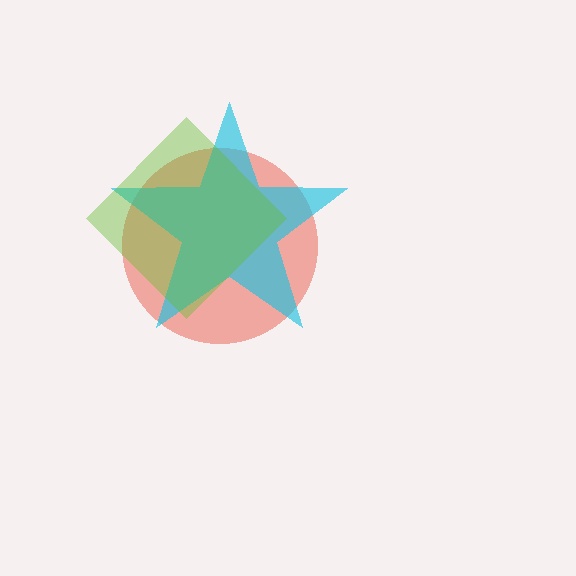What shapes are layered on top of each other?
The layered shapes are: a red circle, a cyan star, a lime diamond.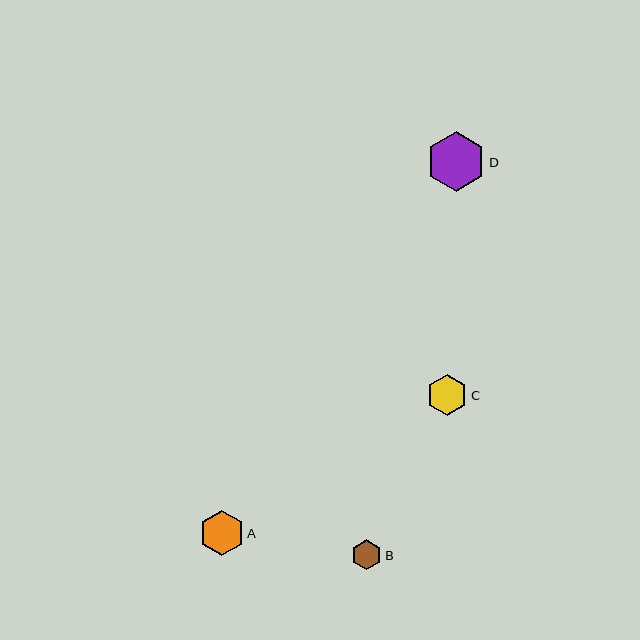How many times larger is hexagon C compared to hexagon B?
Hexagon C is approximately 1.4 times the size of hexagon B.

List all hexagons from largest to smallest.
From largest to smallest: D, A, C, B.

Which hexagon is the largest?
Hexagon D is the largest with a size of approximately 60 pixels.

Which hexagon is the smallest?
Hexagon B is the smallest with a size of approximately 30 pixels.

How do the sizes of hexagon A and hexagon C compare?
Hexagon A and hexagon C are approximately the same size.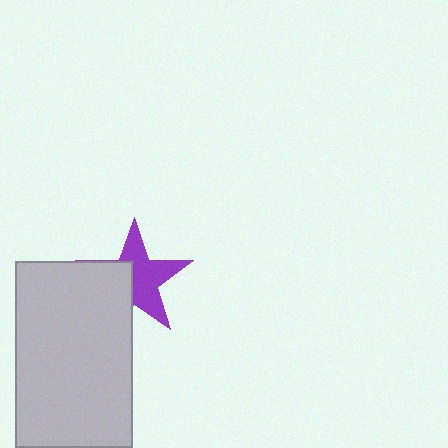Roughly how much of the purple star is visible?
About half of it is visible (roughly 60%).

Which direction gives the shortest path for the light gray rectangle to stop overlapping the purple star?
Moving toward the lower-left gives the shortest separation.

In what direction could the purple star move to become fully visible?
The purple star could move toward the upper-right. That would shift it out from behind the light gray rectangle entirely.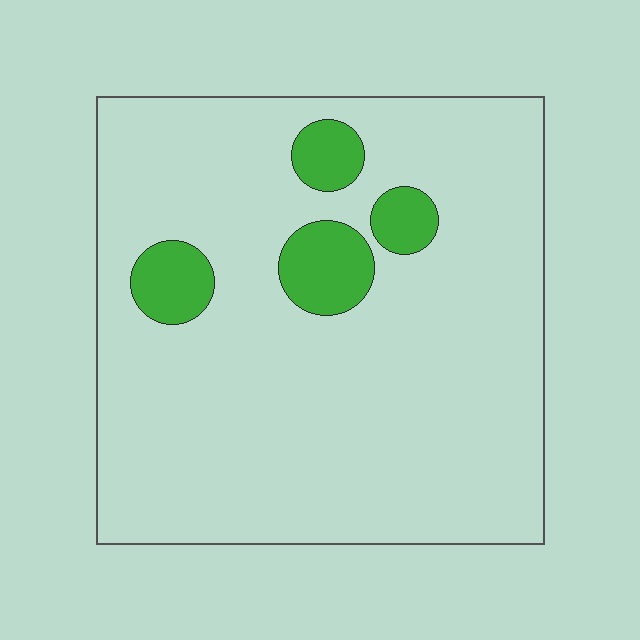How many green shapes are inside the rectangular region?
4.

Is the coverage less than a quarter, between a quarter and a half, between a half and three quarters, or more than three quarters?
Less than a quarter.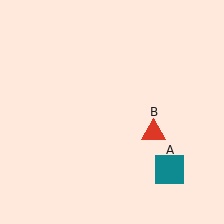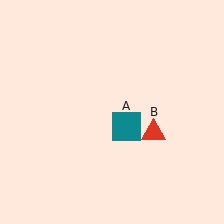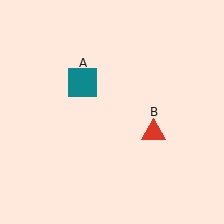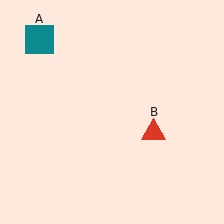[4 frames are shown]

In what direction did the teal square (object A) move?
The teal square (object A) moved up and to the left.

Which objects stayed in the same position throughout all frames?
Red triangle (object B) remained stationary.